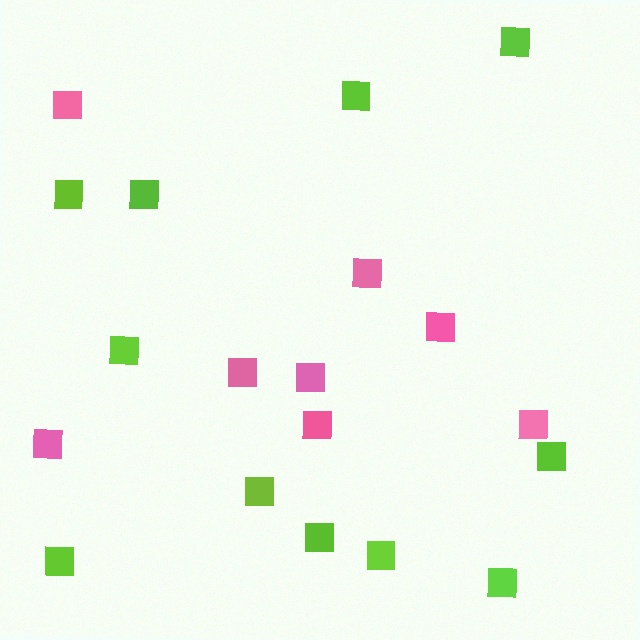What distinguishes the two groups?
There are 2 groups: one group of pink squares (8) and one group of lime squares (11).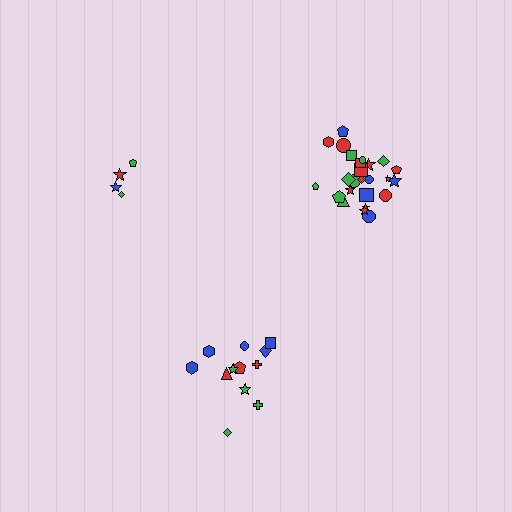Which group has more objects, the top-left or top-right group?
The top-right group.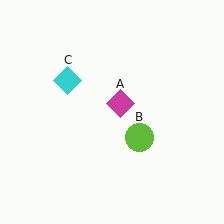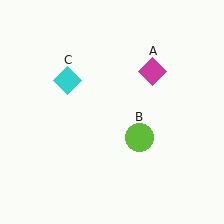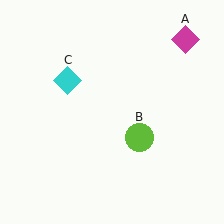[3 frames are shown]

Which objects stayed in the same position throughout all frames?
Lime circle (object B) and cyan diamond (object C) remained stationary.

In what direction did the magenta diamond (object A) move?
The magenta diamond (object A) moved up and to the right.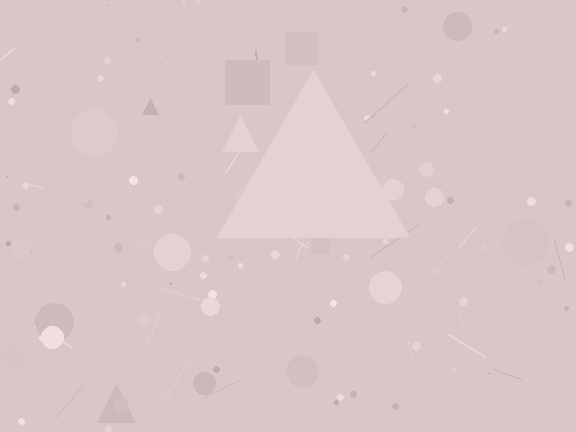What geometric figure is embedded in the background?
A triangle is embedded in the background.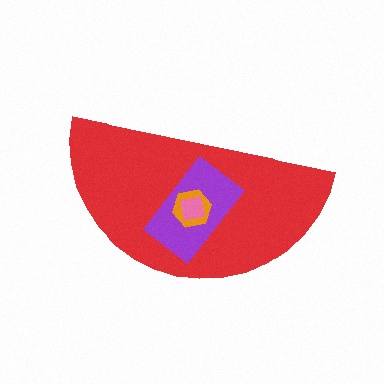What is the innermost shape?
The pink square.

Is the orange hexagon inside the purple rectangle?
Yes.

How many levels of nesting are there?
4.